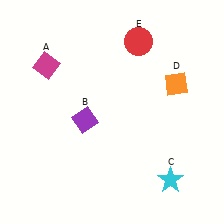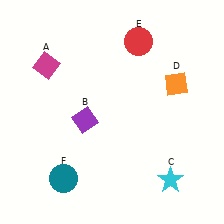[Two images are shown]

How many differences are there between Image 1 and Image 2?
There is 1 difference between the two images.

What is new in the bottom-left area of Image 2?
A teal circle (F) was added in the bottom-left area of Image 2.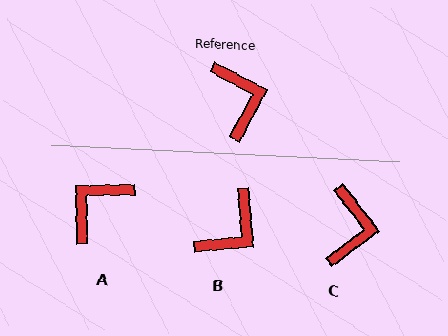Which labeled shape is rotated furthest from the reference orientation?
A, about 119 degrees away.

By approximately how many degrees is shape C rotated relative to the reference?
Approximately 24 degrees clockwise.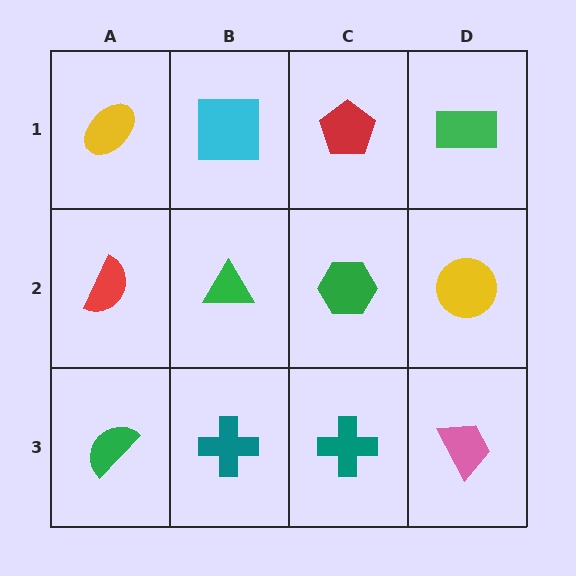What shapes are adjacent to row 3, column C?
A green hexagon (row 2, column C), a teal cross (row 3, column B), a pink trapezoid (row 3, column D).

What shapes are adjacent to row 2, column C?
A red pentagon (row 1, column C), a teal cross (row 3, column C), a green triangle (row 2, column B), a yellow circle (row 2, column D).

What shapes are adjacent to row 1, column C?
A green hexagon (row 2, column C), a cyan square (row 1, column B), a green rectangle (row 1, column D).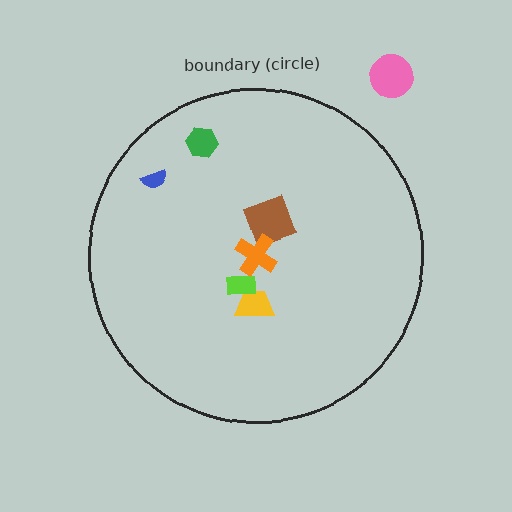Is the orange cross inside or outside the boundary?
Inside.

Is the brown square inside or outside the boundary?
Inside.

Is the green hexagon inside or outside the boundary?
Inside.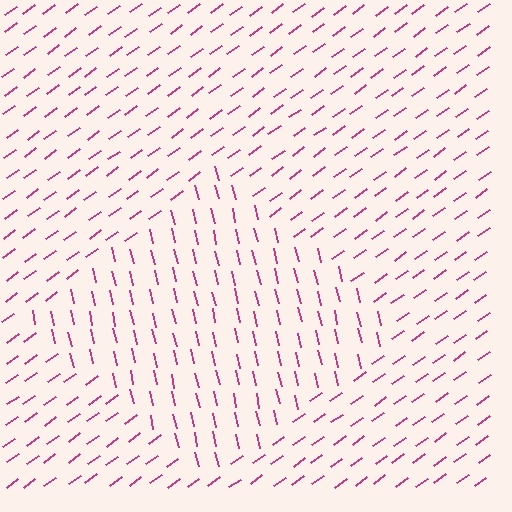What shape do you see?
I see a diamond.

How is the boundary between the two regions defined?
The boundary is defined purely by a change in line orientation (approximately 67 degrees difference). All lines are the same color and thickness.